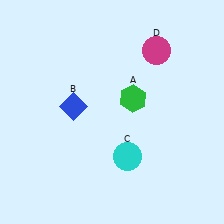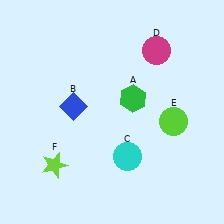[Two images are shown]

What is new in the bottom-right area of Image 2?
A lime circle (E) was added in the bottom-right area of Image 2.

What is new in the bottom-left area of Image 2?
A lime star (F) was added in the bottom-left area of Image 2.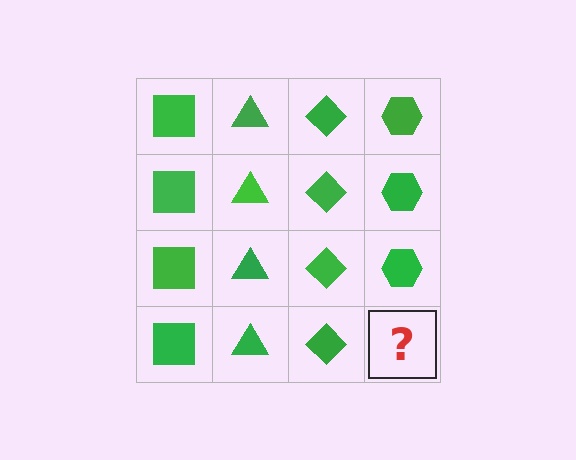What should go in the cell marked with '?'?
The missing cell should contain a green hexagon.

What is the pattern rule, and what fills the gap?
The rule is that each column has a consistent shape. The gap should be filled with a green hexagon.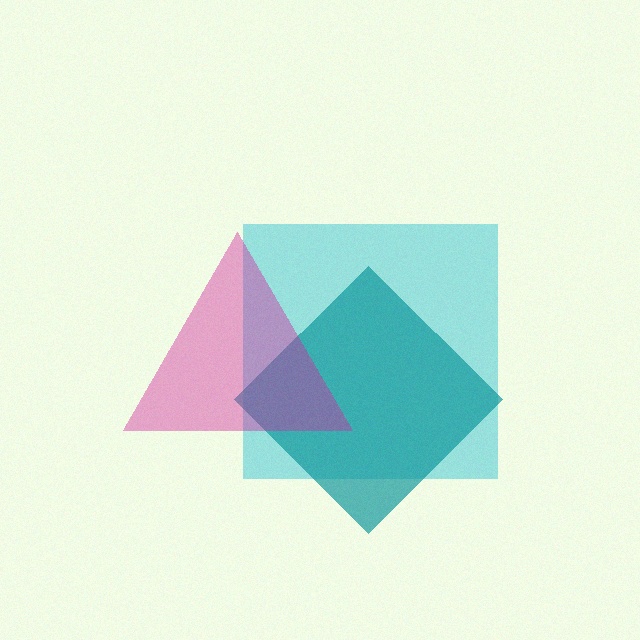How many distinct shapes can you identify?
There are 3 distinct shapes: a cyan square, a teal diamond, a magenta triangle.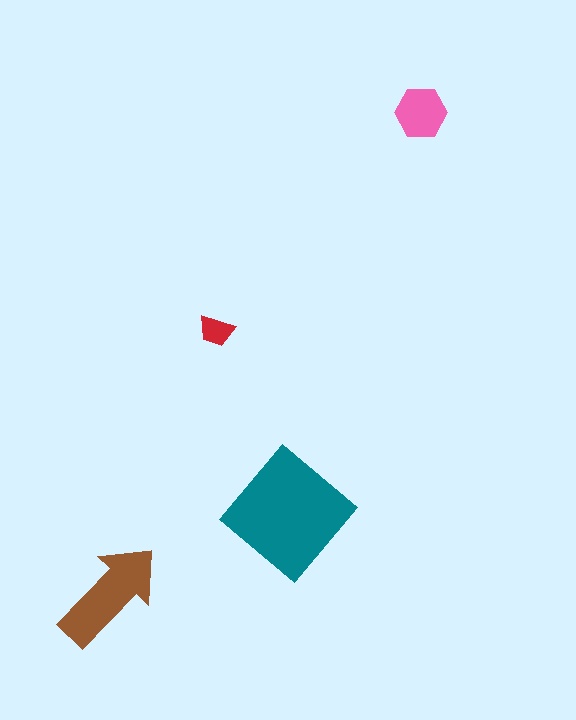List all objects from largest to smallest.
The teal diamond, the brown arrow, the pink hexagon, the red trapezoid.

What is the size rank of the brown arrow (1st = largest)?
2nd.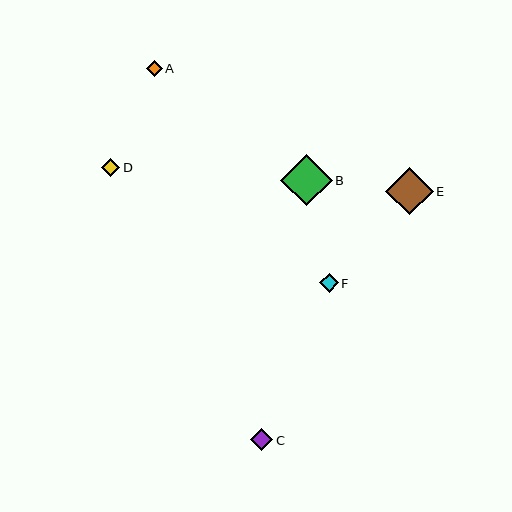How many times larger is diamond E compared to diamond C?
Diamond E is approximately 2.1 times the size of diamond C.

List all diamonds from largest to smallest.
From largest to smallest: B, E, C, F, D, A.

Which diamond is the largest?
Diamond B is the largest with a size of approximately 51 pixels.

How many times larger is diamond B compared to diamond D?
Diamond B is approximately 2.8 times the size of diamond D.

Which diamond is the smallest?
Diamond A is the smallest with a size of approximately 16 pixels.